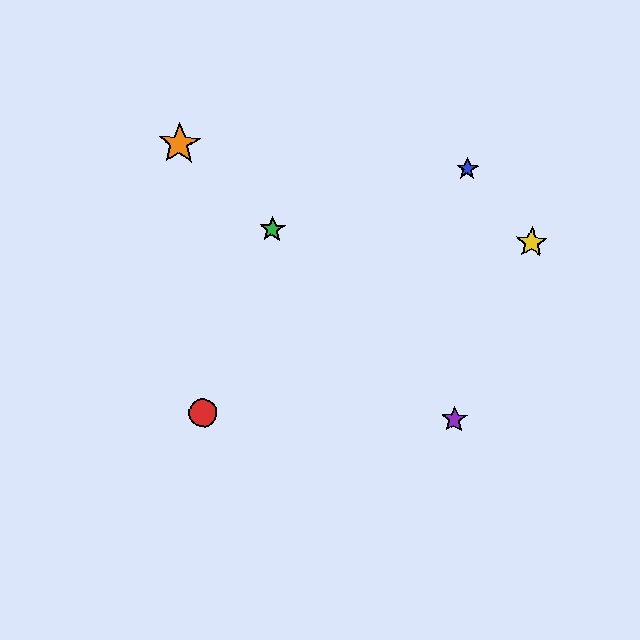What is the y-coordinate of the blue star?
The blue star is at y≈169.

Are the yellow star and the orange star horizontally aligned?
No, the yellow star is at y≈242 and the orange star is at y≈144.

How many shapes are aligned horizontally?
2 shapes (the green star, the yellow star) are aligned horizontally.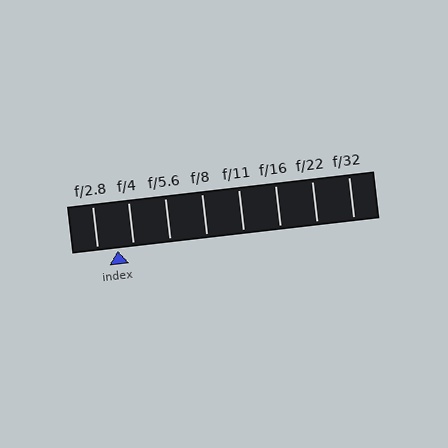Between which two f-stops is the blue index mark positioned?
The index mark is between f/2.8 and f/4.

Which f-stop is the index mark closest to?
The index mark is closest to f/4.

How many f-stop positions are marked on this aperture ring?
There are 8 f-stop positions marked.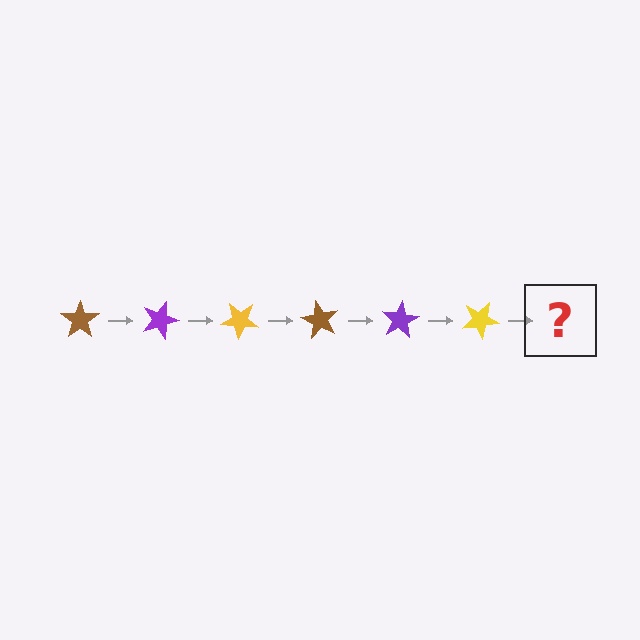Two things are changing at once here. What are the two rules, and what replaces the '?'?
The two rules are that it rotates 20 degrees each step and the color cycles through brown, purple, and yellow. The '?' should be a brown star, rotated 120 degrees from the start.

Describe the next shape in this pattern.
It should be a brown star, rotated 120 degrees from the start.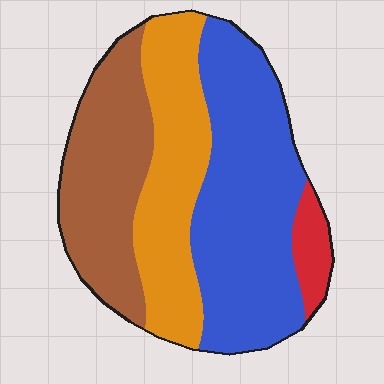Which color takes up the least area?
Red, at roughly 5%.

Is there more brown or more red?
Brown.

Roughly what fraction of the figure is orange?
Orange covers 27% of the figure.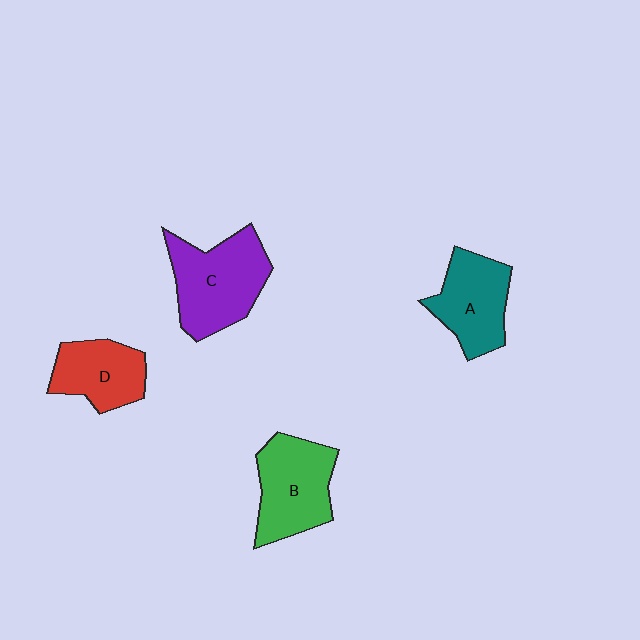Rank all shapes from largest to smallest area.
From largest to smallest: C (purple), B (green), A (teal), D (red).